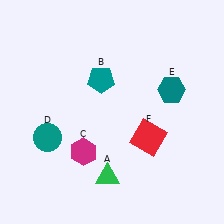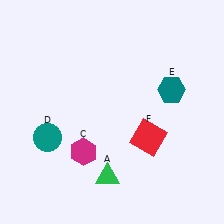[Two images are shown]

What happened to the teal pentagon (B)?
The teal pentagon (B) was removed in Image 2. It was in the top-left area of Image 1.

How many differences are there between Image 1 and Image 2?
There is 1 difference between the two images.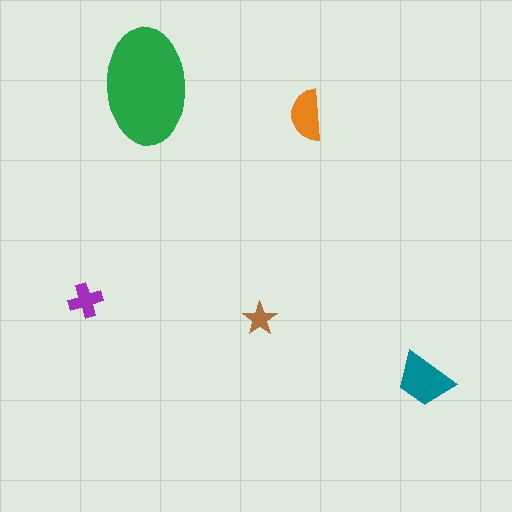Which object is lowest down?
The teal trapezoid is bottommost.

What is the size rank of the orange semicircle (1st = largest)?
3rd.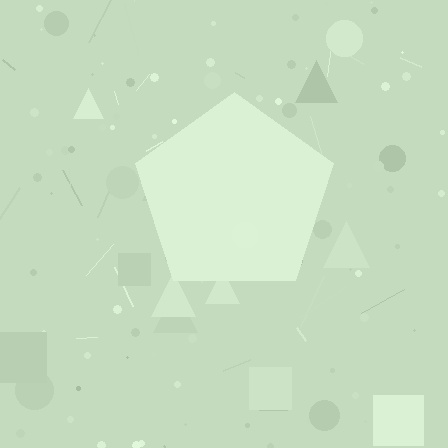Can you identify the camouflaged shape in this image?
The camouflaged shape is a pentagon.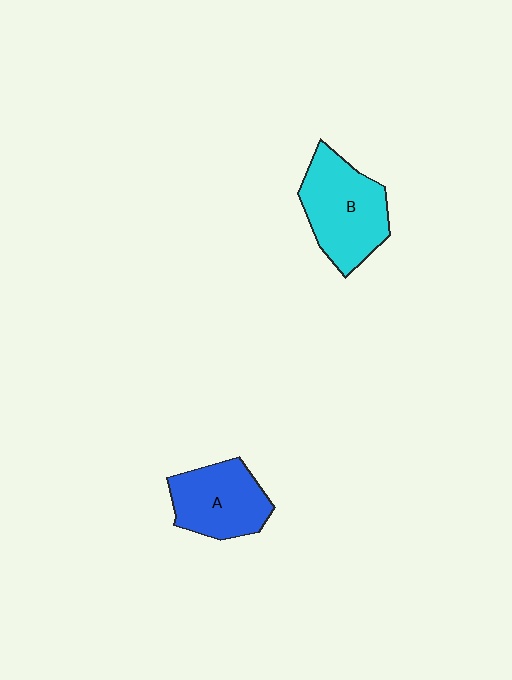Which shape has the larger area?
Shape B (cyan).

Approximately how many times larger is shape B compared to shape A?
Approximately 1.2 times.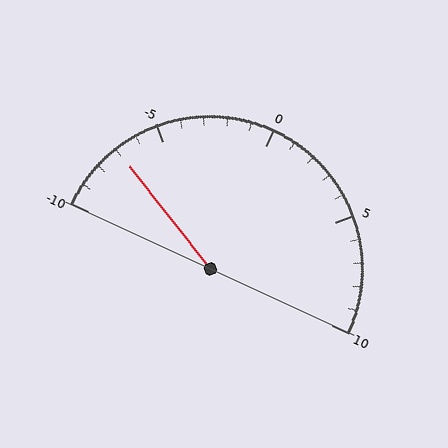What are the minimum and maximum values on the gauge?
The gauge ranges from -10 to 10.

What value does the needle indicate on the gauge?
The needle indicates approximately -7.